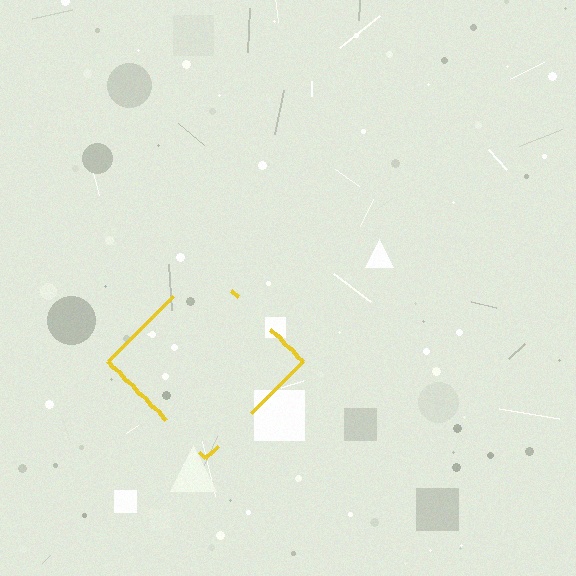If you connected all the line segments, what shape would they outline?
They would outline a diamond.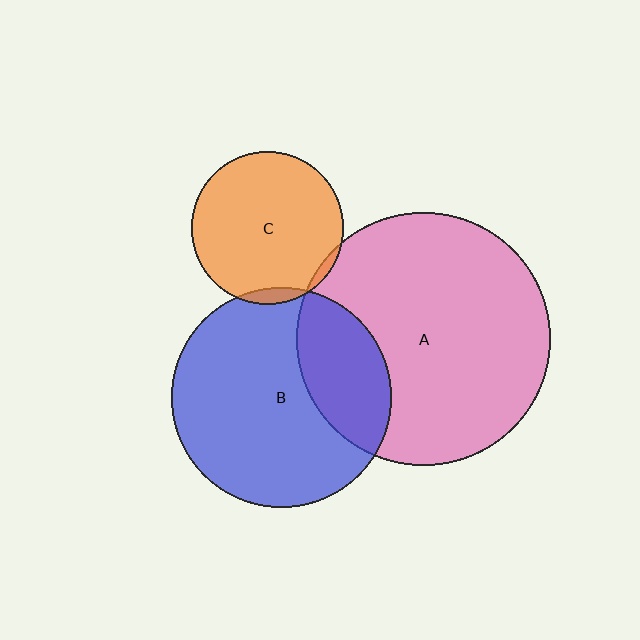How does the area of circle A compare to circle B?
Approximately 1.3 times.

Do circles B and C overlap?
Yes.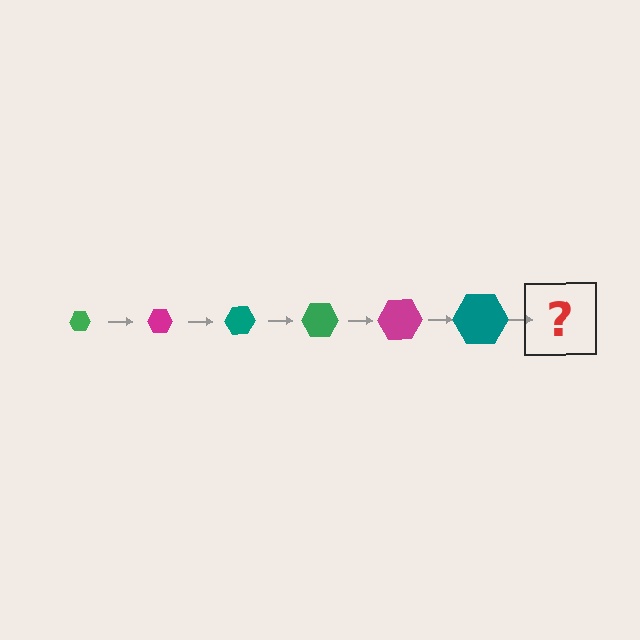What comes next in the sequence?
The next element should be a green hexagon, larger than the previous one.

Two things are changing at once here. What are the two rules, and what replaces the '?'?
The two rules are that the hexagon grows larger each step and the color cycles through green, magenta, and teal. The '?' should be a green hexagon, larger than the previous one.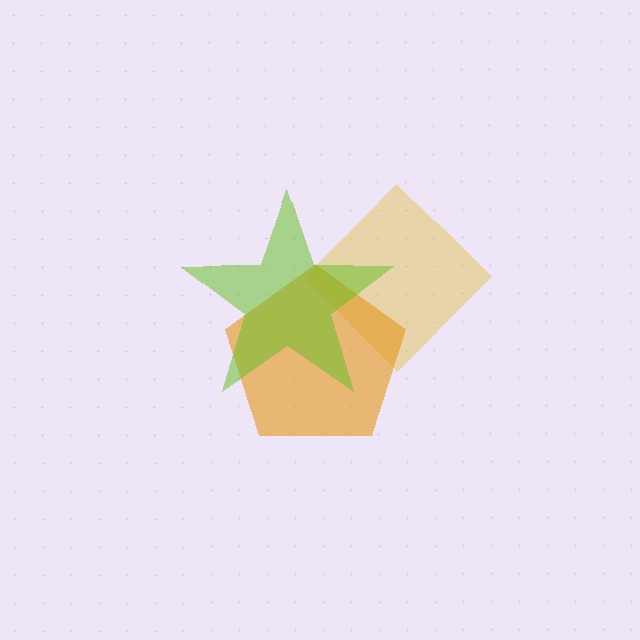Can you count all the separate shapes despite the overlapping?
Yes, there are 3 separate shapes.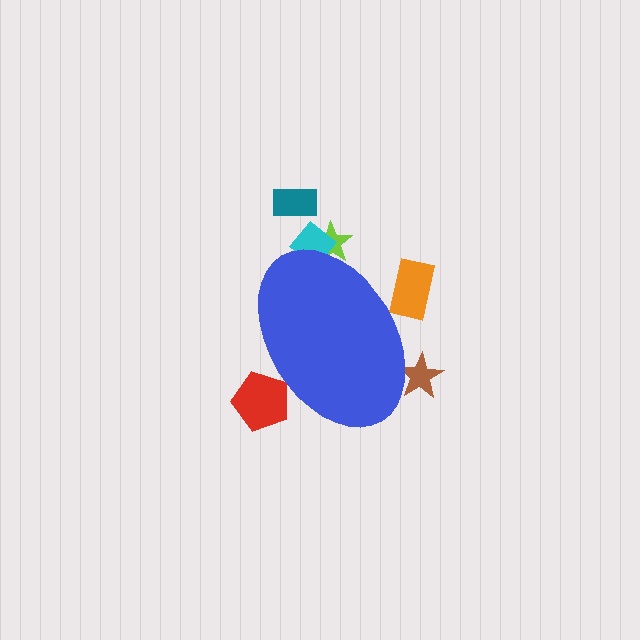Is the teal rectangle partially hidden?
No, the teal rectangle is fully visible.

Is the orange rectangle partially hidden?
Yes, the orange rectangle is partially hidden behind the blue ellipse.